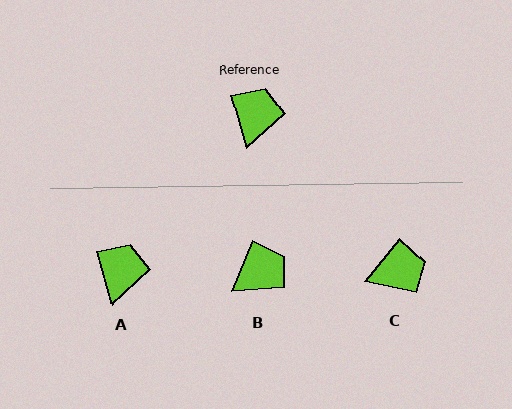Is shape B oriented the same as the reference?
No, it is off by about 38 degrees.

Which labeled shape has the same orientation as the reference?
A.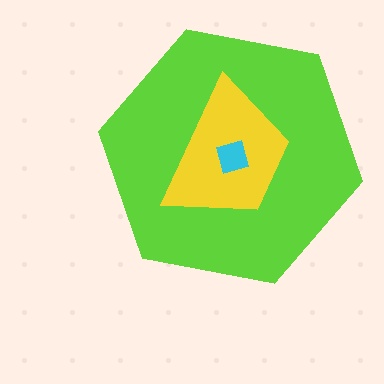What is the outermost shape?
The lime hexagon.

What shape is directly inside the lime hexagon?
The yellow trapezoid.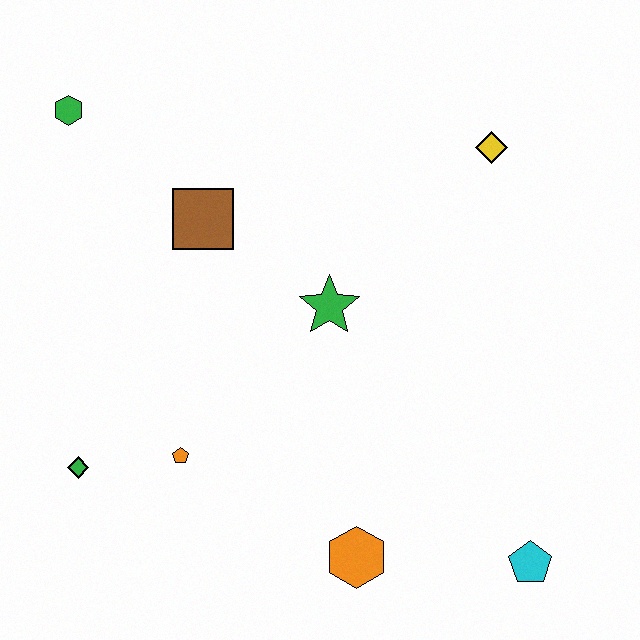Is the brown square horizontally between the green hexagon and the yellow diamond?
Yes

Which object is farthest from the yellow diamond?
The green diamond is farthest from the yellow diamond.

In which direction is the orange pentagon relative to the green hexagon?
The orange pentagon is below the green hexagon.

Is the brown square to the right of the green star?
No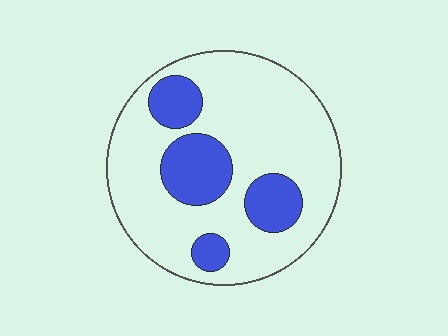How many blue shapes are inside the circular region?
4.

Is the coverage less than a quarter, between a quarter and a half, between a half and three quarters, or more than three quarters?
Less than a quarter.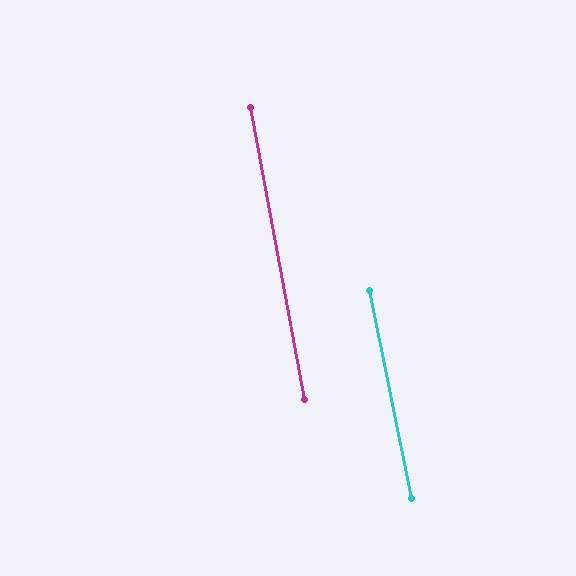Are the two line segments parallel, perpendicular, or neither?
Parallel — their directions differ by only 1.0°.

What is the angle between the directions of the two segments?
Approximately 1 degree.